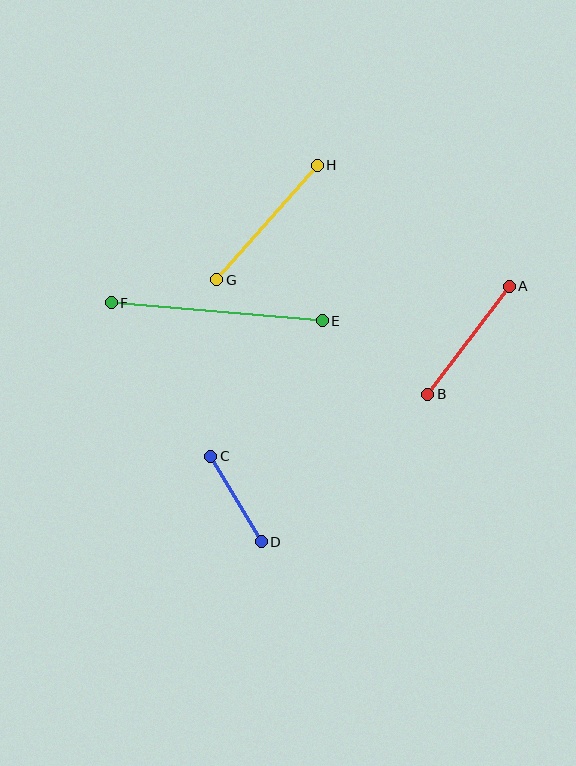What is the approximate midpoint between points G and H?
The midpoint is at approximately (267, 222) pixels.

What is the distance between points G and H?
The distance is approximately 152 pixels.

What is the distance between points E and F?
The distance is approximately 212 pixels.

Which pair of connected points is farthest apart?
Points E and F are farthest apart.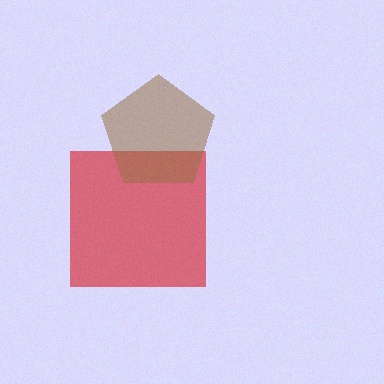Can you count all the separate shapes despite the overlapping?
Yes, there are 2 separate shapes.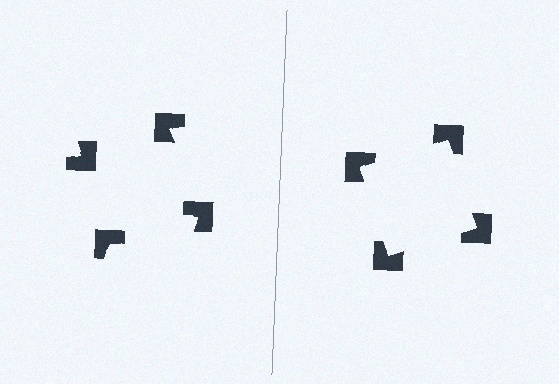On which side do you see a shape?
An illusory square appears on the right side. On the left side the wedge cuts are rotated, so no coherent shape forms.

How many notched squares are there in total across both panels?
8 — 4 on each side.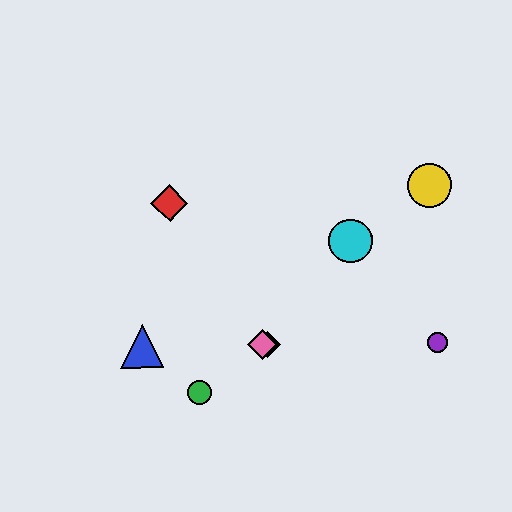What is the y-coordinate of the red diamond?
The red diamond is at y≈203.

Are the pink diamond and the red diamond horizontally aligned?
No, the pink diamond is at y≈345 and the red diamond is at y≈203.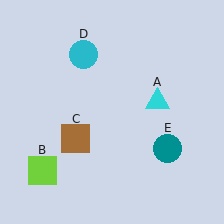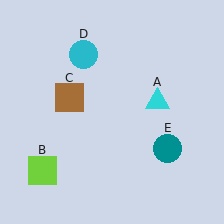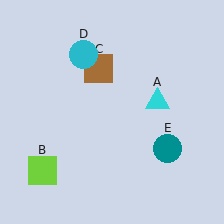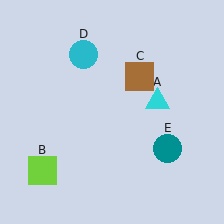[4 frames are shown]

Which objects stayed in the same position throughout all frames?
Cyan triangle (object A) and lime square (object B) and cyan circle (object D) and teal circle (object E) remained stationary.